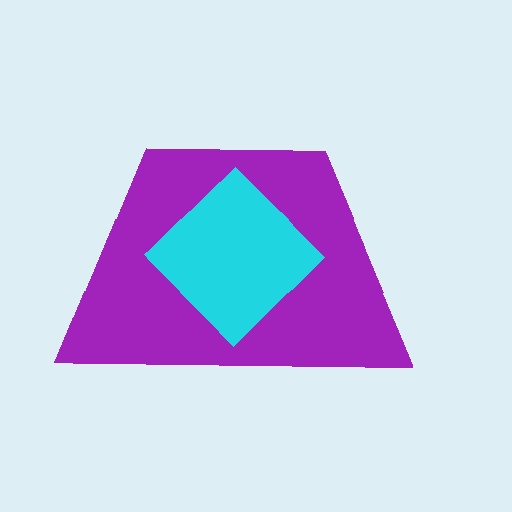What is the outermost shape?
The purple trapezoid.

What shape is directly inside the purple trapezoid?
The cyan diamond.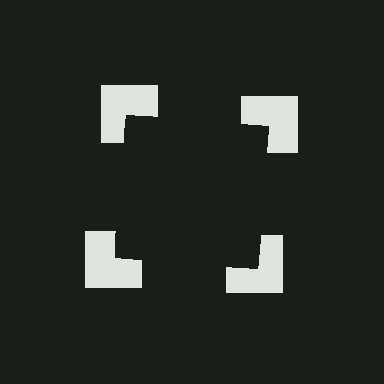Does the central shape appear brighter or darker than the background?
It typically appears slightly darker than the background, even though no actual brightness change is drawn.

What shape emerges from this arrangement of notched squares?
An illusory square — its edges are inferred from the aligned wedge cuts in the notched squares, not physically drawn.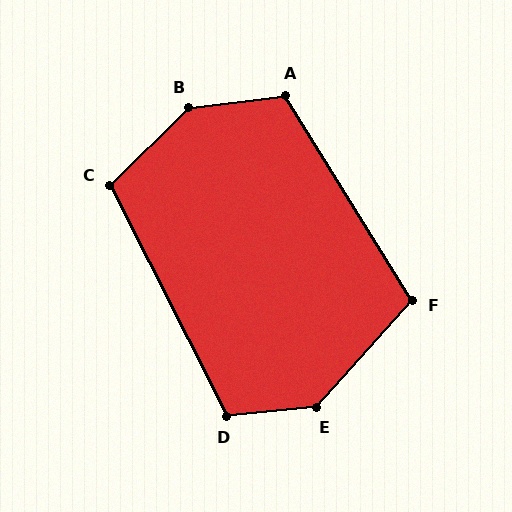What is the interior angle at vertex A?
Approximately 115 degrees (obtuse).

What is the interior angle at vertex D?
Approximately 111 degrees (obtuse).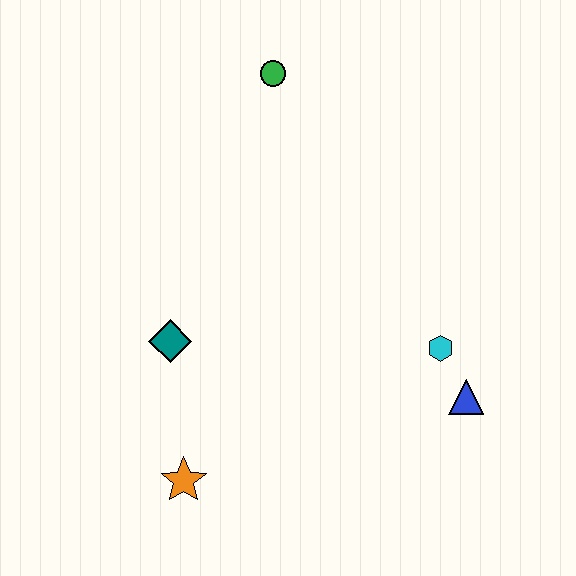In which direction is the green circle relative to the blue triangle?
The green circle is above the blue triangle.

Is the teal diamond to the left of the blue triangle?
Yes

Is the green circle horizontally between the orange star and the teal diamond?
No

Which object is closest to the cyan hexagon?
The blue triangle is closest to the cyan hexagon.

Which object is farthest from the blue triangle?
The green circle is farthest from the blue triangle.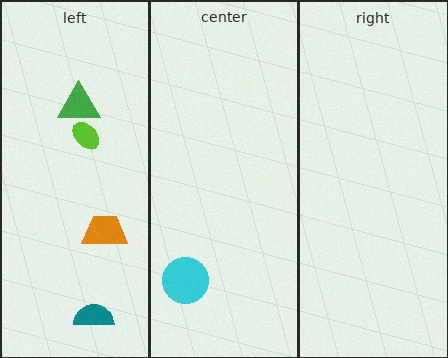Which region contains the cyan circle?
The center region.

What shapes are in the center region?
The cyan circle.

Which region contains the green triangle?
The left region.